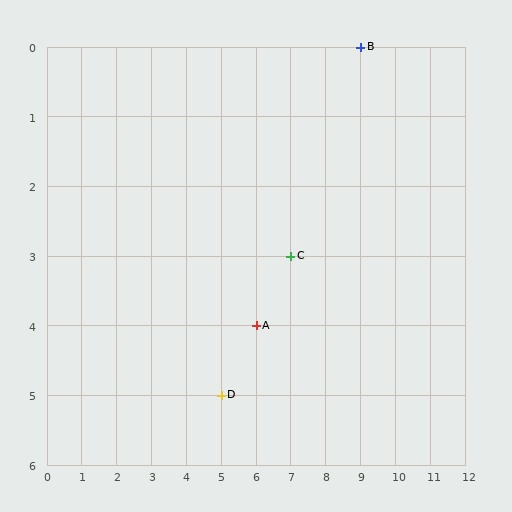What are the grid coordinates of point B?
Point B is at grid coordinates (9, 0).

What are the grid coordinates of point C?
Point C is at grid coordinates (7, 3).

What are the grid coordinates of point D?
Point D is at grid coordinates (5, 5).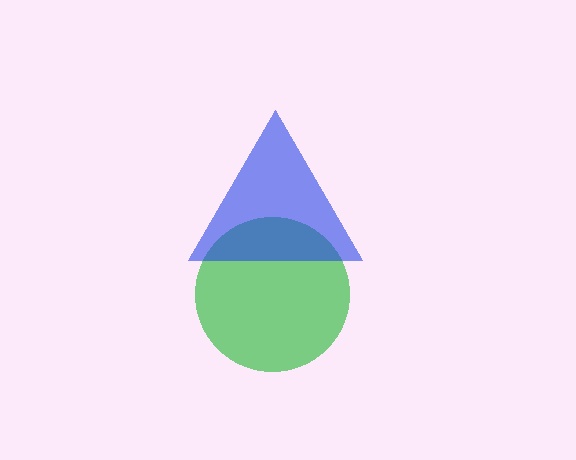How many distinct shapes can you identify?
There are 2 distinct shapes: a green circle, a blue triangle.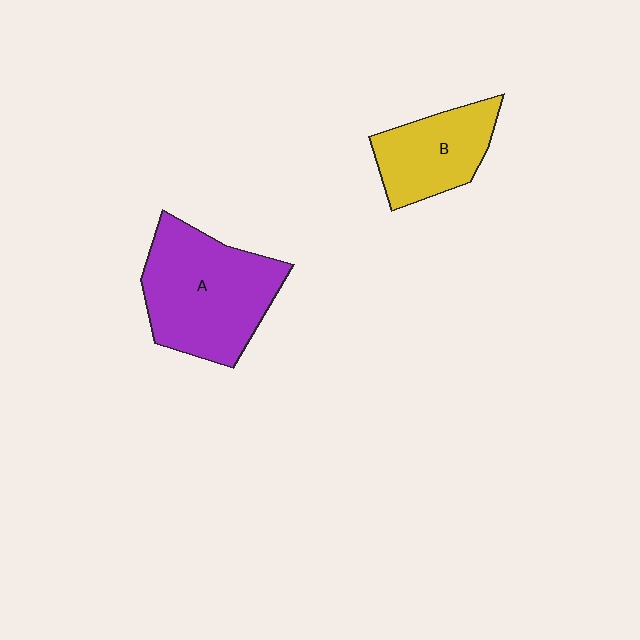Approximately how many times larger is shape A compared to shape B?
Approximately 1.6 times.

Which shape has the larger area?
Shape A (purple).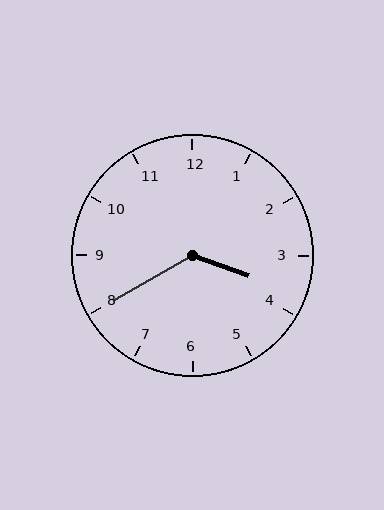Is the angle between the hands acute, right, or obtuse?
It is obtuse.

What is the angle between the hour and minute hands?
Approximately 130 degrees.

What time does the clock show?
3:40.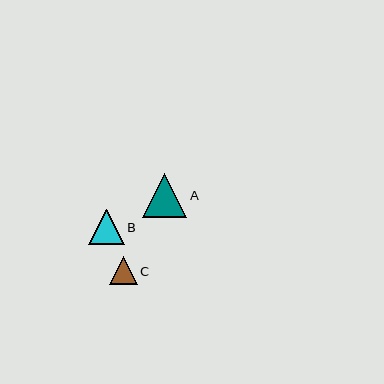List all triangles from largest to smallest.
From largest to smallest: A, B, C.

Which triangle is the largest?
Triangle A is the largest with a size of approximately 45 pixels.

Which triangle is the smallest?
Triangle C is the smallest with a size of approximately 28 pixels.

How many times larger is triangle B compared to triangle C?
Triangle B is approximately 1.3 times the size of triangle C.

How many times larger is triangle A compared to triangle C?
Triangle A is approximately 1.6 times the size of triangle C.